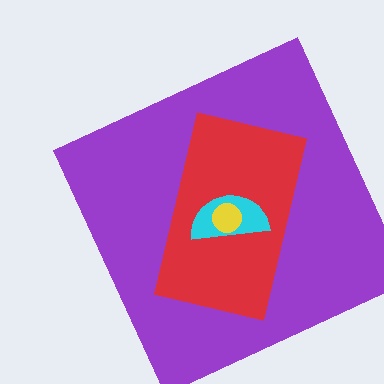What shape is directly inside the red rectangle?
The cyan semicircle.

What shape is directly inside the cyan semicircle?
The yellow circle.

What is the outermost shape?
The purple square.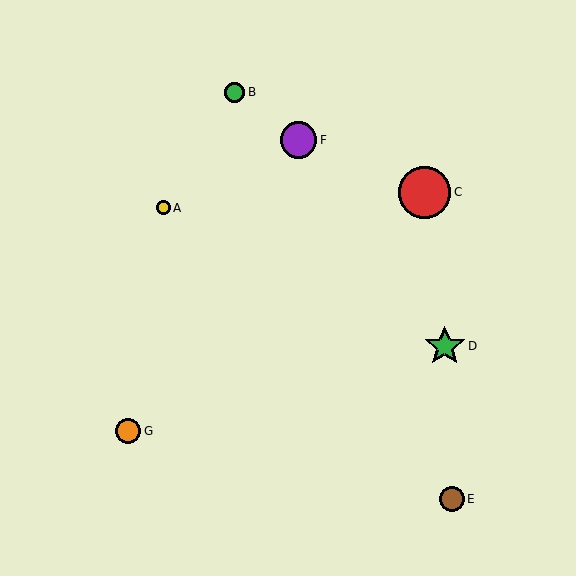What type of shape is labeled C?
Shape C is a red circle.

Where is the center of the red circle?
The center of the red circle is at (425, 192).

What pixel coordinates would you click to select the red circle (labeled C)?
Click at (425, 192) to select the red circle C.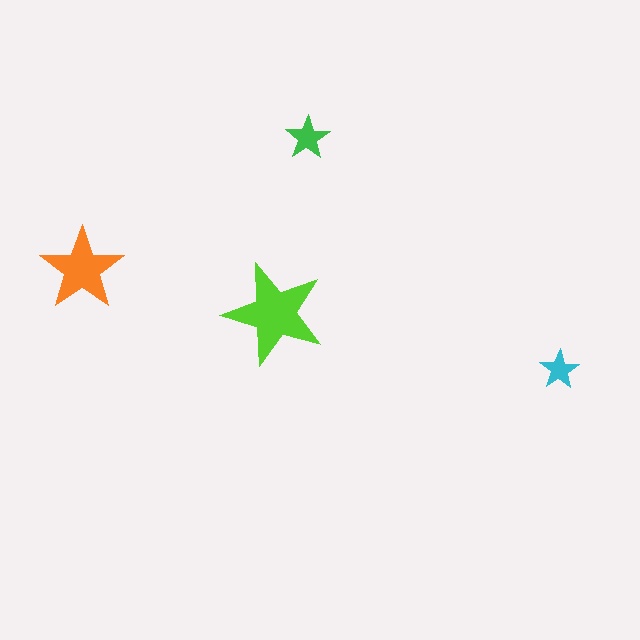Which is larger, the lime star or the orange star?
The lime one.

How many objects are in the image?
There are 4 objects in the image.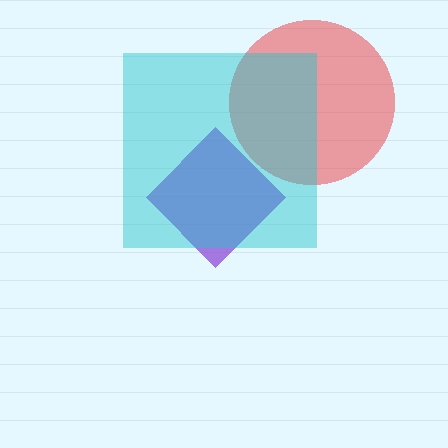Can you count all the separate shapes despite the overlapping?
Yes, there are 3 separate shapes.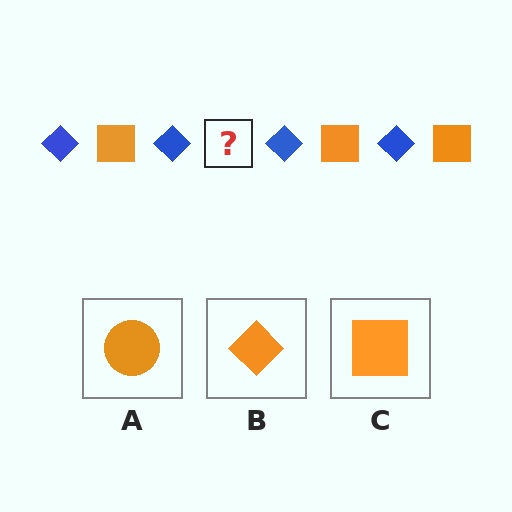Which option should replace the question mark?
Option C.